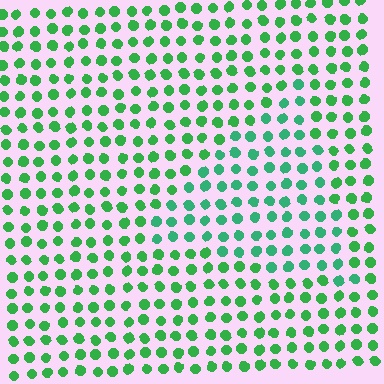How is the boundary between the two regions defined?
The boundary is defined purely by a slight shift in hue (about 23 degrees). Spacing, size, and orientation are identical on both sides.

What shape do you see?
I see a triangle.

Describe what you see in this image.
The image is filled with small green elements in a uniform arrangement. A triangle-shaped region is visible where the elements are tinted to a slightly different hue, forming a subtle color boundary.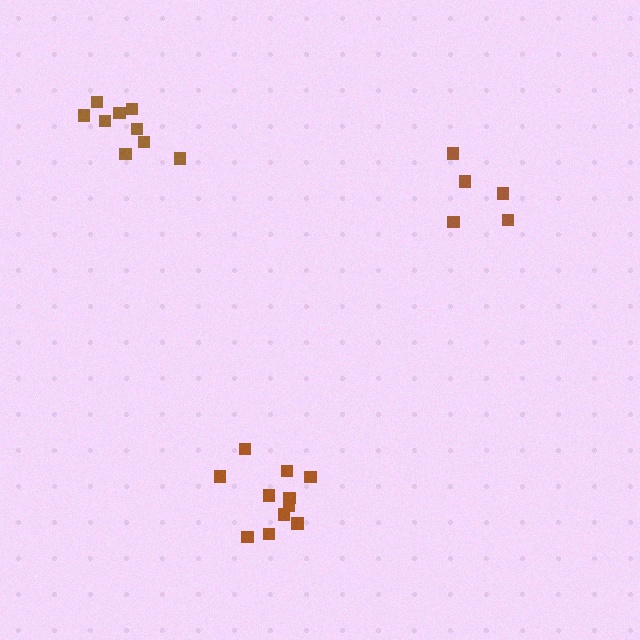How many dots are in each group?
Group 1: 5 dots, Group 2: 11 dots, Group 3: 9 dots (25 total).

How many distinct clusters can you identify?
There are 3 distinct clusters.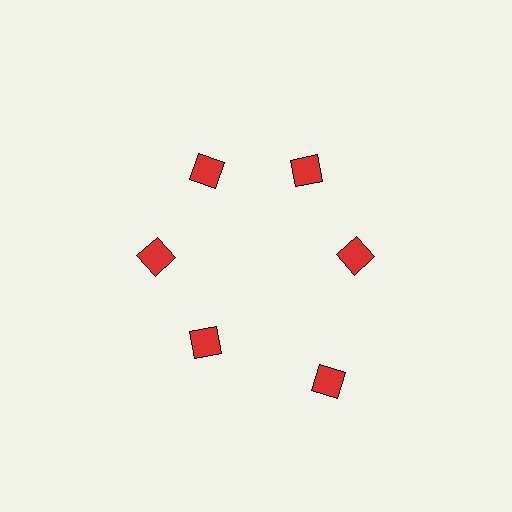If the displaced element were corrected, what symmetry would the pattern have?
It would have 6-fold rotational symmetry — the pattern would map onto itself every 60 degrees.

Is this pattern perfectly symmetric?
No. The 6 red diamonds are arranged in a ring, but one element near the 5 o'clock position is pushed outward from the center, breaking the 6-fold rotational symmetry.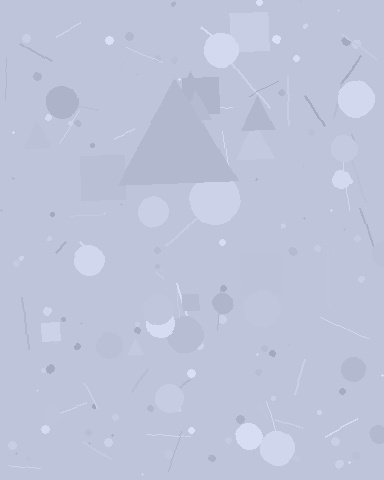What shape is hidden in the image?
A triangle is hidden in the image.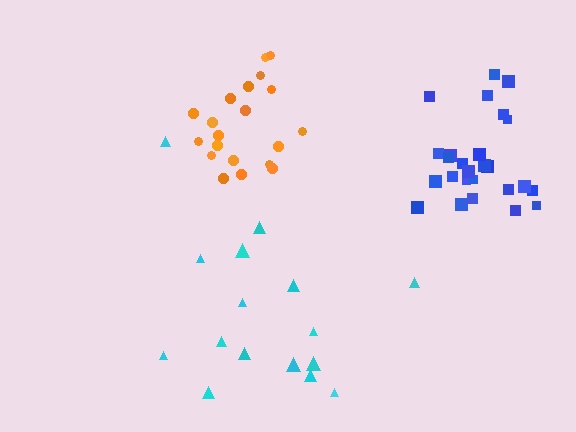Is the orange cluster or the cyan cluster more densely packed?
Orange.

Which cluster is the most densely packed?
Blue.